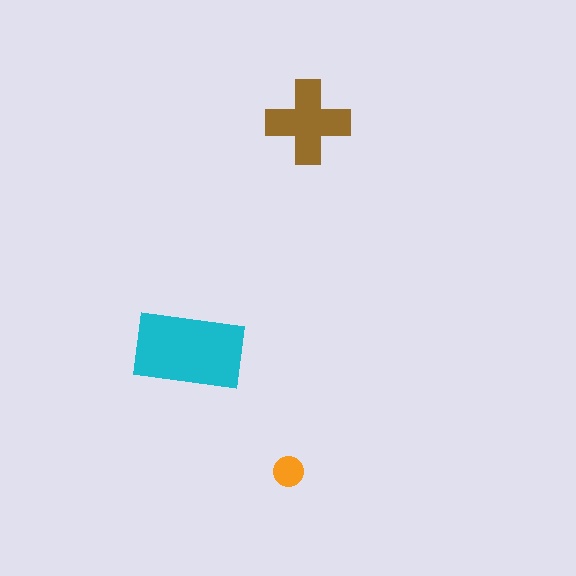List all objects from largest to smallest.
The cyan rectangle, the brown cross, the orange circle.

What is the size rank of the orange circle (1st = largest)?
3rd.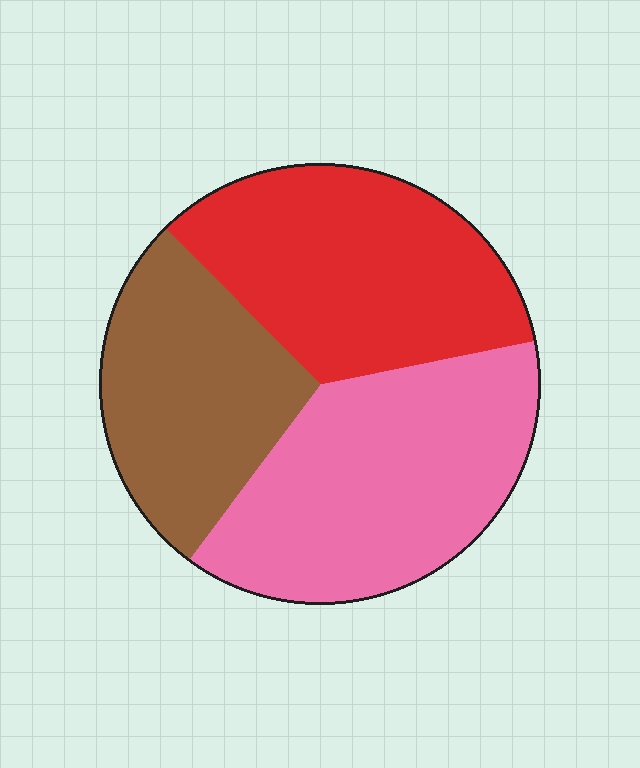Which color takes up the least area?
Brown, at roughly 25%.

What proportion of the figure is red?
Red takes up about one third (1/3) of the figure.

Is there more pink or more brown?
Pink.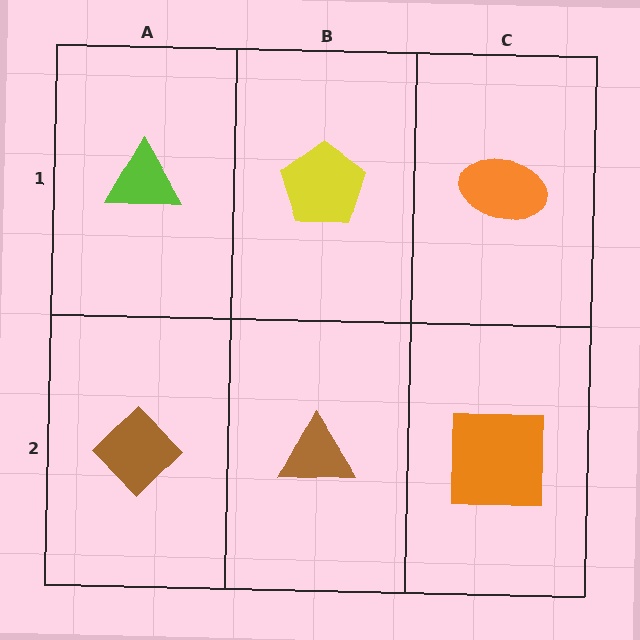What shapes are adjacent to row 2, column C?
An orange ellipse (row 1, column C), a brown triangle (row 2, column B).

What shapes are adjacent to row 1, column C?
An orange square (row 2, column C), a yellow pentagon (row 1, column B).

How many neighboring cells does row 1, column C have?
2.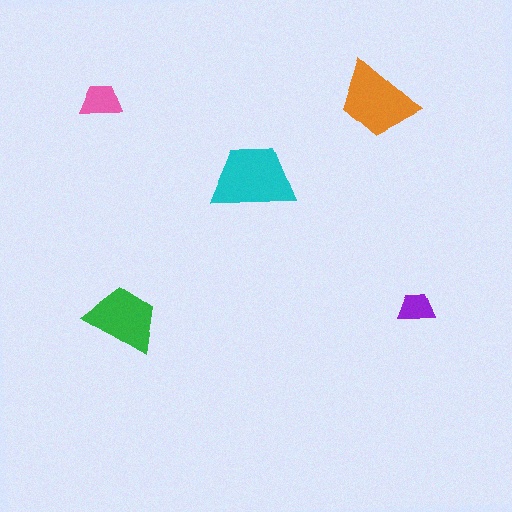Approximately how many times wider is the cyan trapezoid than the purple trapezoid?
About 2 times wider.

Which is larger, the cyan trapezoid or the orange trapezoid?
The cyan one.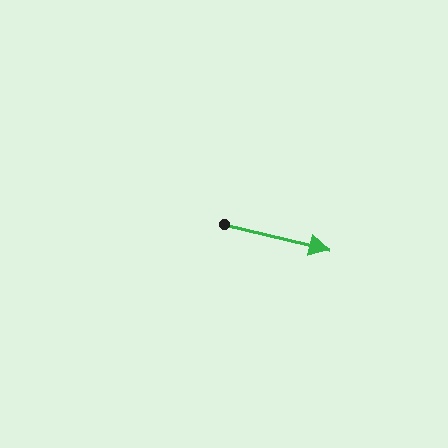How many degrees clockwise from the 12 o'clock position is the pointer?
Approximately 103 degrees.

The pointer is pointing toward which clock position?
Roughly 3 o'clock.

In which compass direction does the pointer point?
East.